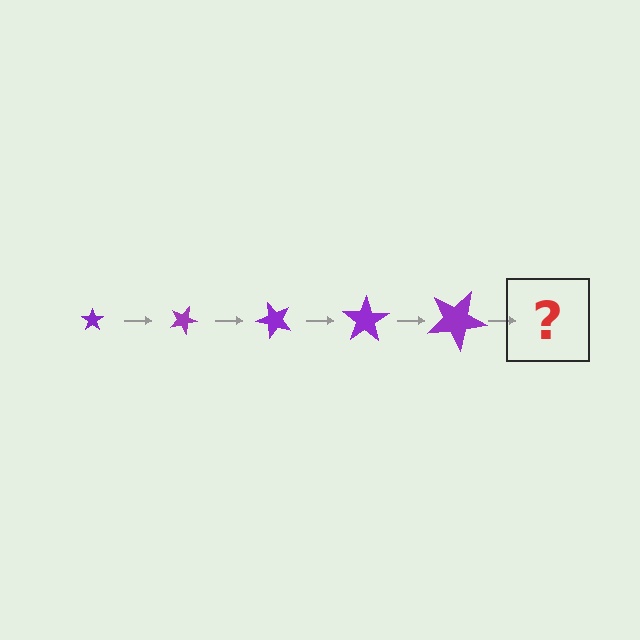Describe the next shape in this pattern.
It should be a star, larger than the previous one and rotated 125 degrees from the start.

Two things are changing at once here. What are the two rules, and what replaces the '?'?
The two rules are that the star grows larger each step and it rotates 25 degrees each step. The '?' should be a star, larger than the previous one and rotated 125 degrees from the start.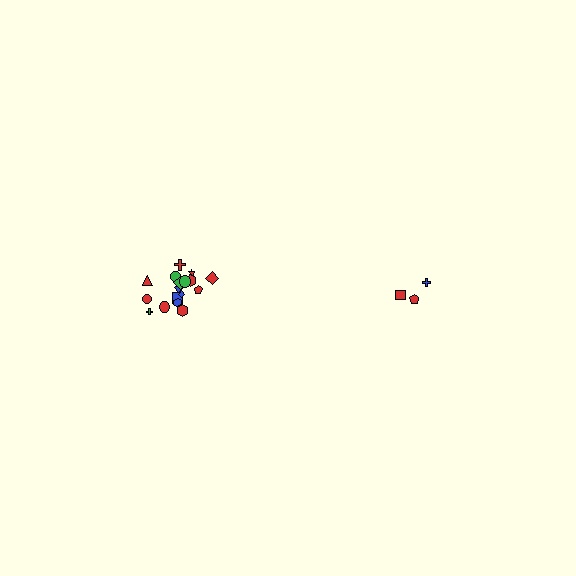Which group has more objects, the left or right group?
The left group.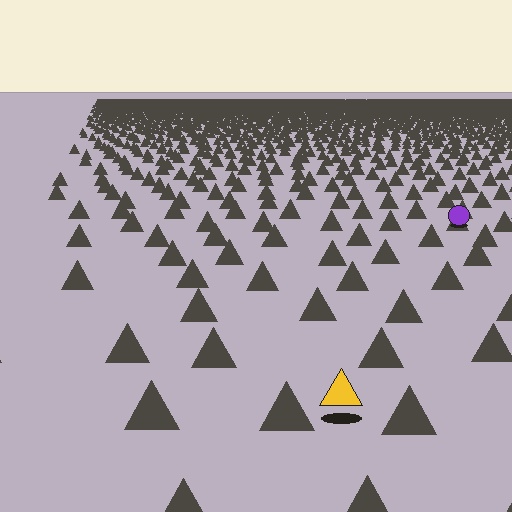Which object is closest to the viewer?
The yellow triangle is closest. The texture marks near it are larger and more spread out.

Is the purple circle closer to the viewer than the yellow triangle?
No. The yellow triangle is closer — you can tell from the texture gradient: the ground texture is coarser near it.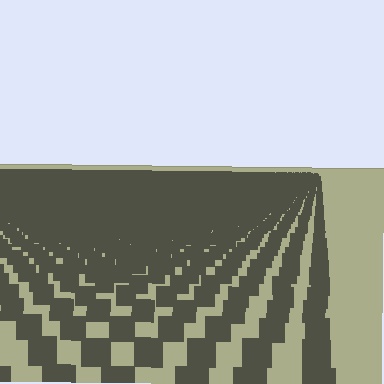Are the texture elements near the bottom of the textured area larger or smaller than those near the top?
Larger. Near the bottom, elements are closer to the viewer and appear at a bigger on-screen size.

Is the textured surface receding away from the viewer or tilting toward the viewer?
The surface is receding away from the viewer. Texture elements get smaller and denser toward the top.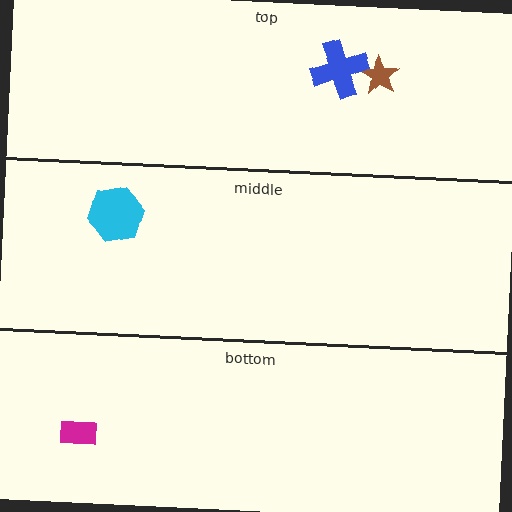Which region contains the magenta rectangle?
The bottom region.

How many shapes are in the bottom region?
1.